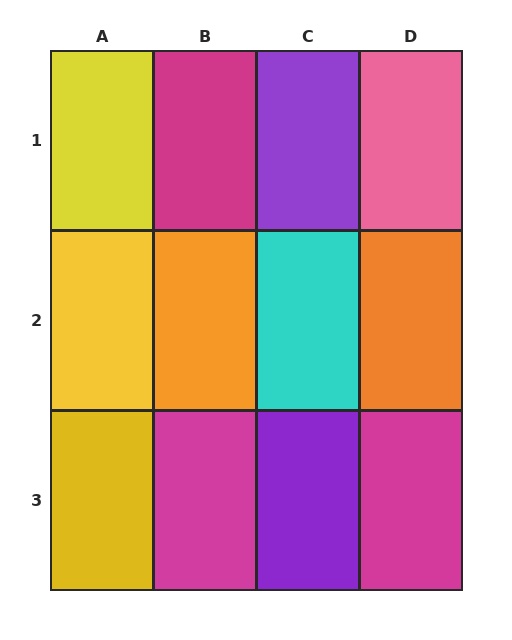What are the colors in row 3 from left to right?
Yellow, magenta, purple, magenta.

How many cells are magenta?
3 cells are magenta.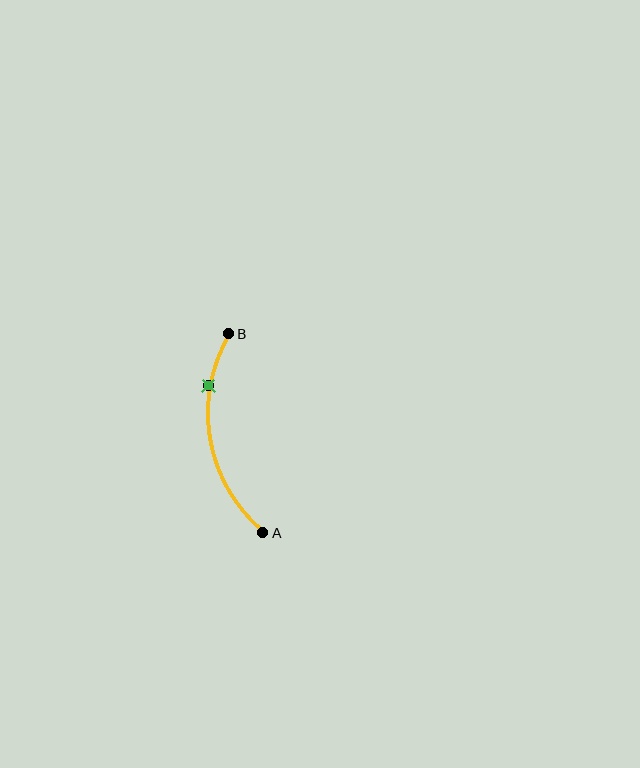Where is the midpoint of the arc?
The arc midpoint is the point on the curve farthest from the straight line joining A and B. It sits to the left of that line.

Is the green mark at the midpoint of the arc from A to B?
No. The green mark lies on the arc but is closer to endpoint B. The arc midpoint would be at the point on the curve equidistant along the arc from both A and B.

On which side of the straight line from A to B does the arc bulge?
The arc bulges to the left of the straight line connecting A and B.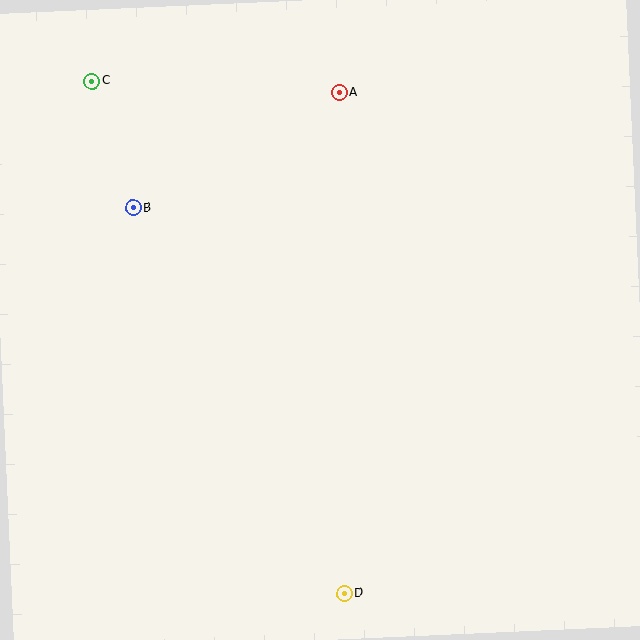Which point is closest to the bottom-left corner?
Point D is closest to the bottom-left corner.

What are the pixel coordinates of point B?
Point B is at (133, 208).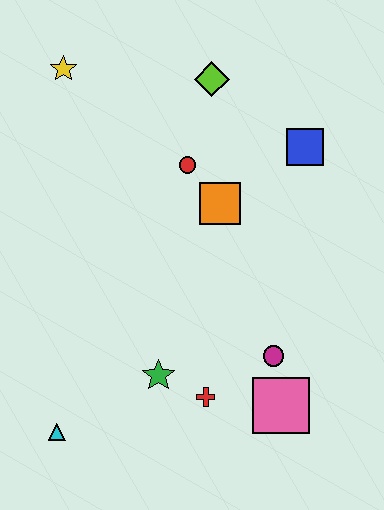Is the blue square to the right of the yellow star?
Yes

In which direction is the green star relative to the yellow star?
The green star is below the yellow star.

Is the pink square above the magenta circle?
No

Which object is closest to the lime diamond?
The red circle is closest to the lime diamond.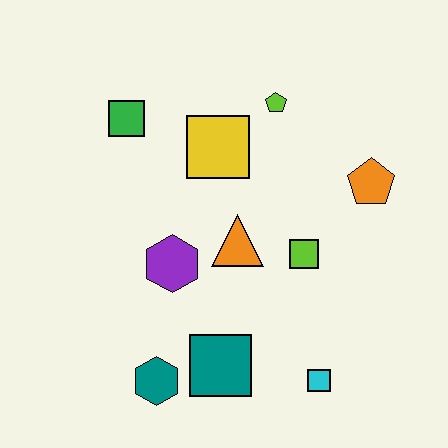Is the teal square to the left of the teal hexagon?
No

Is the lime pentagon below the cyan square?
No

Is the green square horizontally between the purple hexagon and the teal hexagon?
No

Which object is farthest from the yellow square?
The cyan square is farthest from the yellow square.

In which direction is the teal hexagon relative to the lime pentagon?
The teal hexagon is below the lime pentagon.